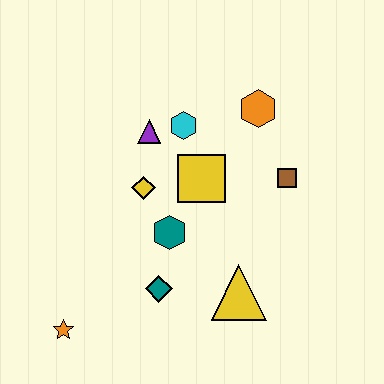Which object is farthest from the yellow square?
The orange star is farthest from the yellow square.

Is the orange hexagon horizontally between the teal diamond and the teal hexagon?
No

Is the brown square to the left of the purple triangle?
No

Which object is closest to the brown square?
The orange hexagon is closest to the brown square.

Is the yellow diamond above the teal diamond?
Yes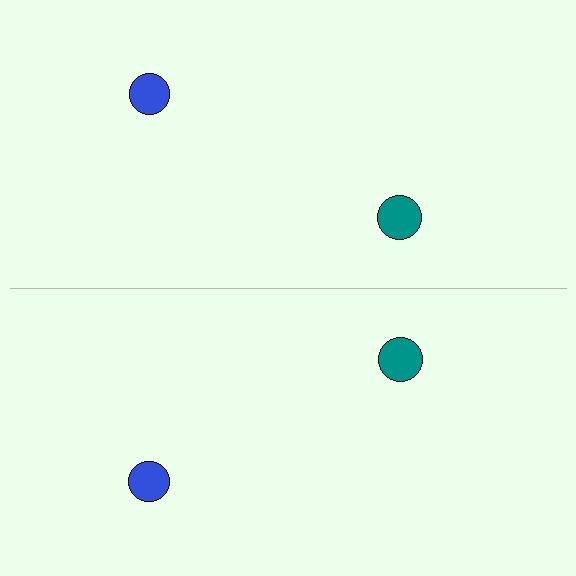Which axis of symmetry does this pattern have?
The pattern has a horizontal axis of symmetry running through the center of the image.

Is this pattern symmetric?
Yes, this pattern has bilateral (reflection) symmetry.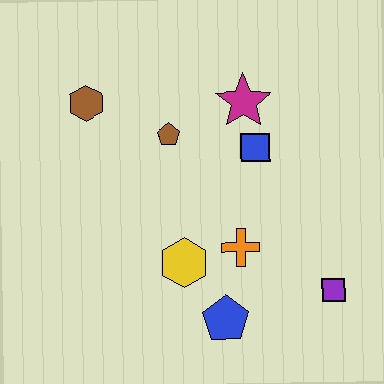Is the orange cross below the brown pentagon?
Yes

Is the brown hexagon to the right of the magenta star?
No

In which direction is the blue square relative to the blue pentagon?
The blue square is above the blue pentagon.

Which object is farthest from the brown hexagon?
The purple square is farthest from the brown hexagon.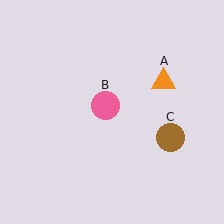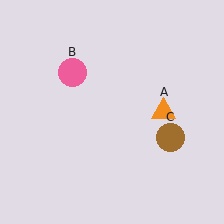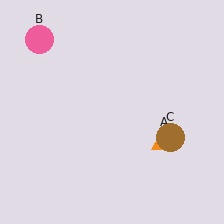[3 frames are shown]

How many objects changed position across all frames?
2 objects changed position: orange triangle (object A), pink circle (object B).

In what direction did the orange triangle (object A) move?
The orange triangle (object A) moved down.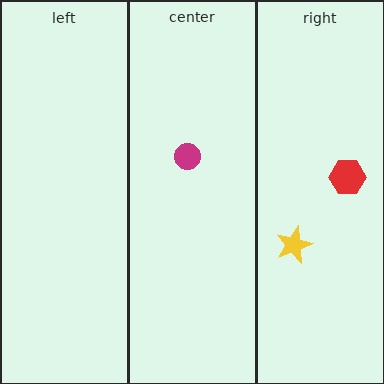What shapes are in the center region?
The magenta circle.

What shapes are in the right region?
The red hexagon, the yellow star.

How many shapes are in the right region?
2.